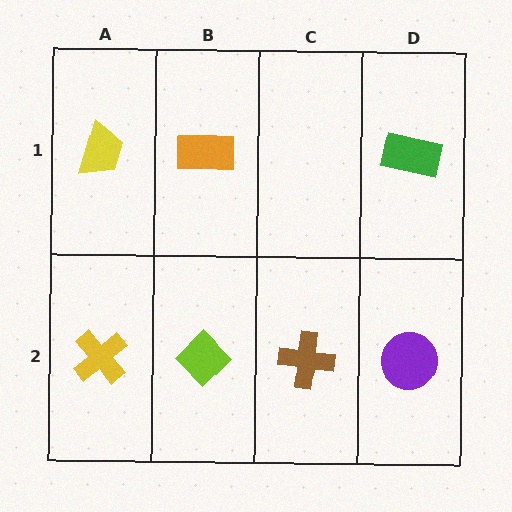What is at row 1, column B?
An orange rectangle.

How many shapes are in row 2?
4 shapes.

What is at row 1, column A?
A yellow trapezoid.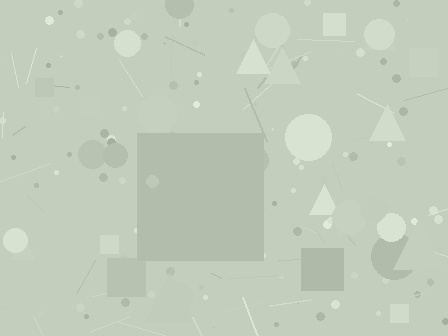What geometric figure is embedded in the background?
A square is embedded in the background.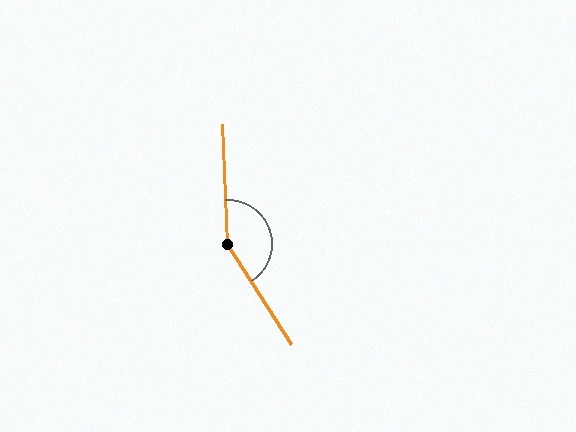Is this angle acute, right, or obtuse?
It is obtuse.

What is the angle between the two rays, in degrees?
Approximately 150 degrees.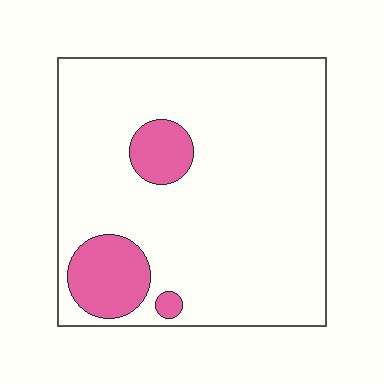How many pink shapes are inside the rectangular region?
3.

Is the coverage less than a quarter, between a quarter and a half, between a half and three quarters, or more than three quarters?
Less than a quarter.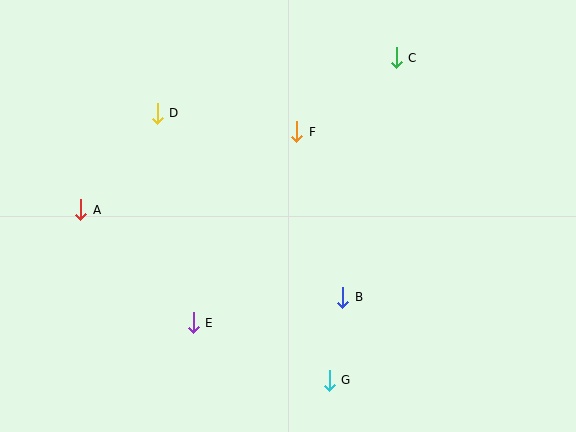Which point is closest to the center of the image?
Point F at (297, 132) is closest to the center.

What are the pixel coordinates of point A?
Point A is at (81, 210).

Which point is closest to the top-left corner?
Point D is closest to the top-left corner.